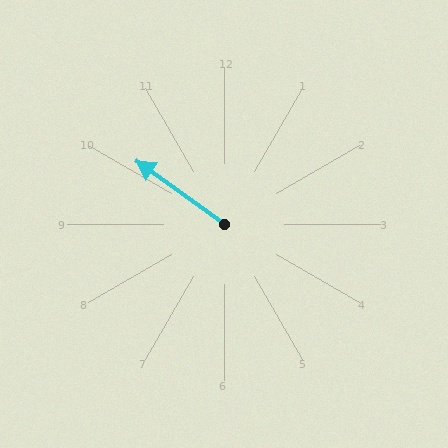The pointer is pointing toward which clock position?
Roughly 10 o'clock.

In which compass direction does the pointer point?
Northwest.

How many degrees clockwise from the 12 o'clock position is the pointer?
Approximately 306 degrees.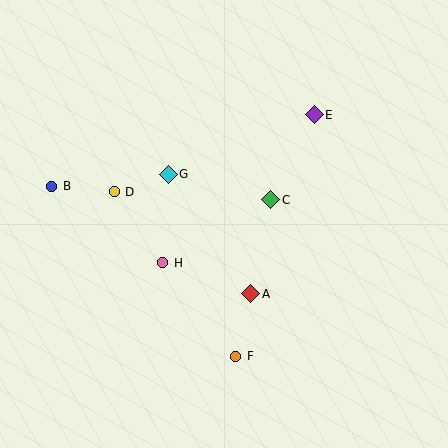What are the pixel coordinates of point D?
Point D is at (114, 192).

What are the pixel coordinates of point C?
Point C is at (271, 200).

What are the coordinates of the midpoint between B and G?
The midpoint between B and G is at (110, 180).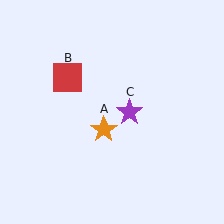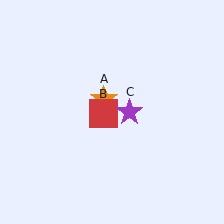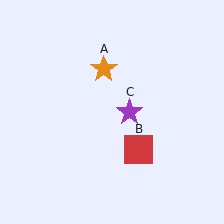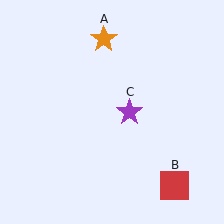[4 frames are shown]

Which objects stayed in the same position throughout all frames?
Purple star (object C) remained stationary.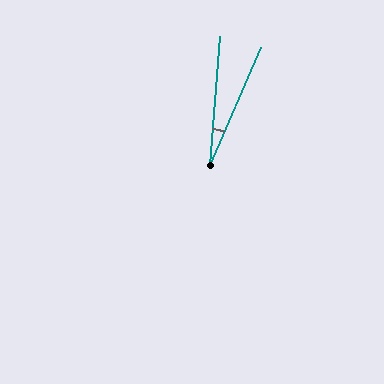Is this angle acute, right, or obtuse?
It is acute.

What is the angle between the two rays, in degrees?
Approximately 19 degrees.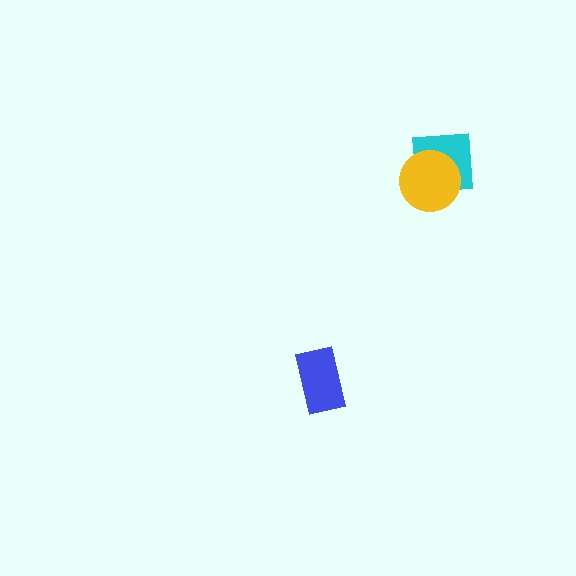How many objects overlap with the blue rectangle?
0 objects overlap with the blue rectangle.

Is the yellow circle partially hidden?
No, no other shape covers it.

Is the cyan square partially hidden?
Yes, it is partially covered by another shape.